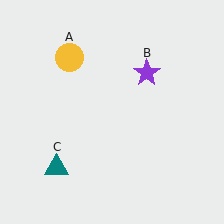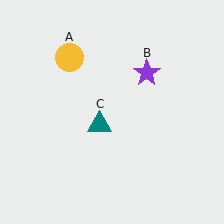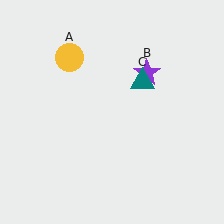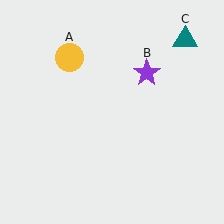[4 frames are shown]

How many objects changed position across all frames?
1 object changed position: teal triangle (object C).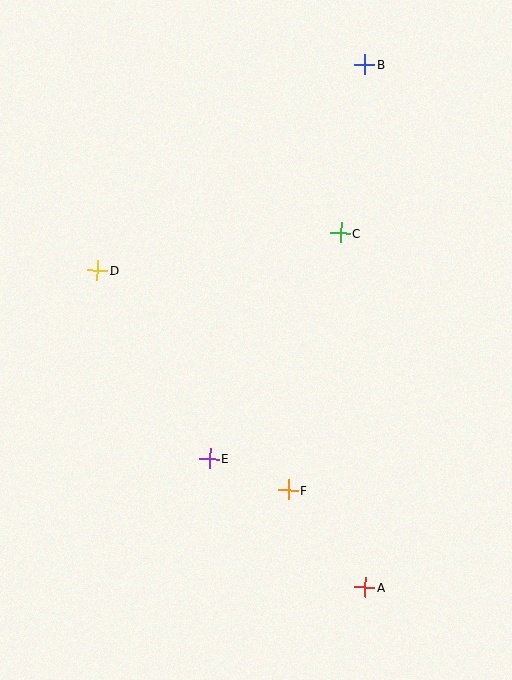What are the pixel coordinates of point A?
Point A is at (365, 587).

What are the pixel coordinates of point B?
Point B is at (365, 64).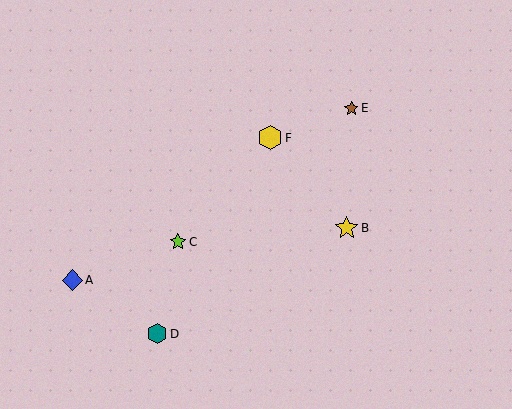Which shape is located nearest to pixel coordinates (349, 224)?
The yellow star (labeled B) at (347, 228) is nearest to that location.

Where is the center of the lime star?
The center of the lime star is at (178, 242).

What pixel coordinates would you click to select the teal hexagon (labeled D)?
Click at (157, 334) to select the teal hexagon D.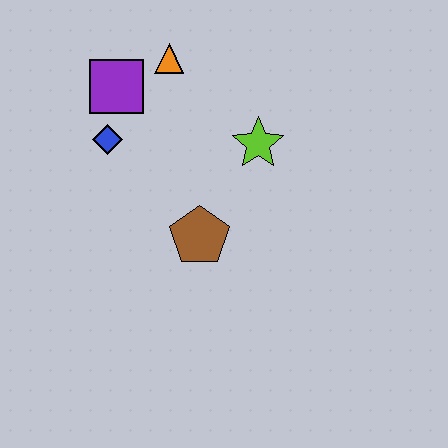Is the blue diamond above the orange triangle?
No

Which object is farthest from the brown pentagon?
The orange triangle is farthest from the brown pentagon.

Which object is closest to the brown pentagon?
The lime star is closest to the brown pentagon.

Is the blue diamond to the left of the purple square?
Yes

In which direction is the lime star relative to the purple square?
The lime star is to the right of the purple square.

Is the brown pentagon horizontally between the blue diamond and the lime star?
Yes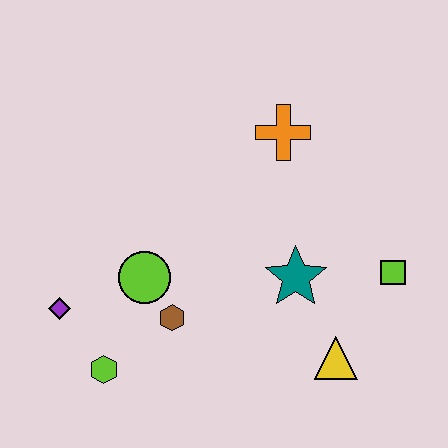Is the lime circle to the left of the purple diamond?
No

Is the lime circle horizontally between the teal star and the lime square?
No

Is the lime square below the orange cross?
Yes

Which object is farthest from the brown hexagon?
The lime square is farthest from the brown hexagon.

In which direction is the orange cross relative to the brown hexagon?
The orange cross is above the brown hexagon.